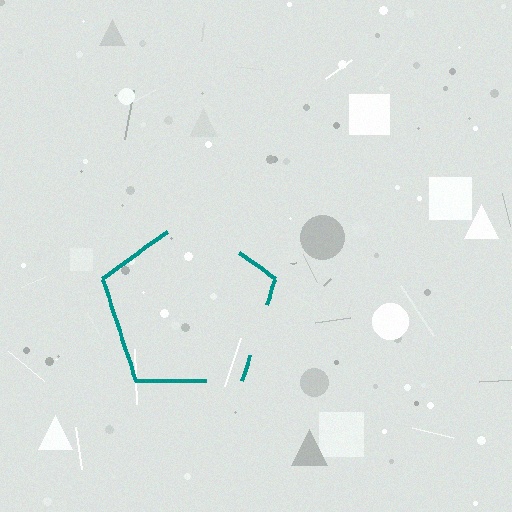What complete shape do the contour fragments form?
The contour fragments form a pentagon.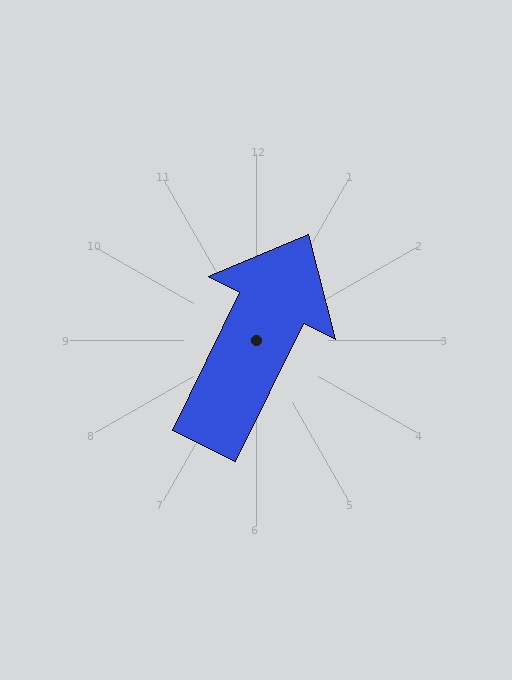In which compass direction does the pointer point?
Northeast.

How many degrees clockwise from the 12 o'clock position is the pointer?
Approximately 26 degrees.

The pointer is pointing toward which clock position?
Roughly 1 o'clock.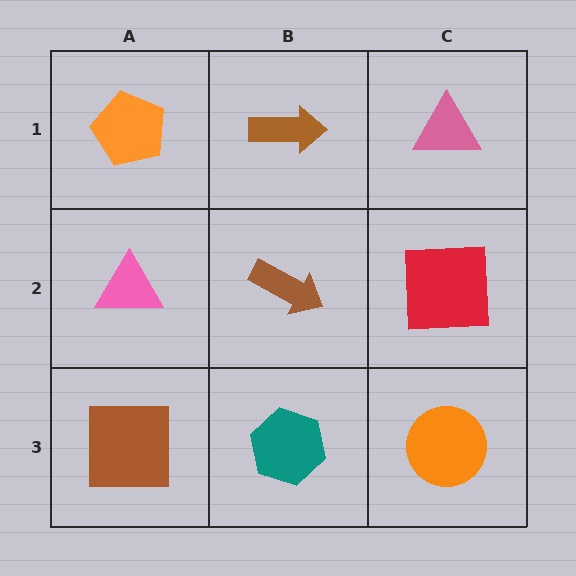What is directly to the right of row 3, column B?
An orange circle.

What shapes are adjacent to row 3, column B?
A brown arrow (row 2, column B), a brown square (row 3, column A), an orange circle (row 3, column C).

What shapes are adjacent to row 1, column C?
A red square (row 2, column C), a brown arrow (row 1, column B).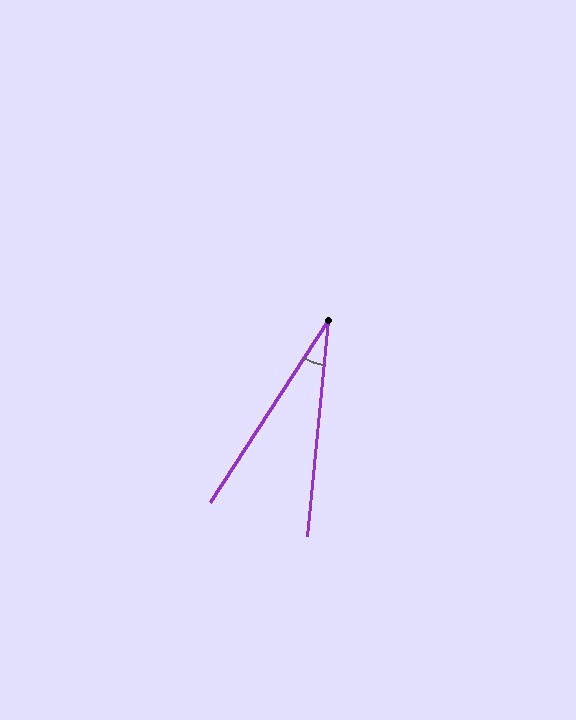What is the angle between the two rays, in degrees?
Approximately 27 degrees.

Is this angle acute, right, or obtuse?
It is acute.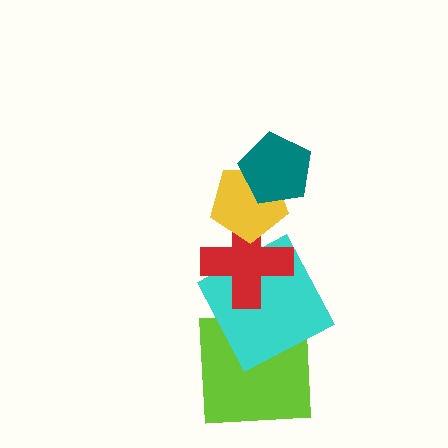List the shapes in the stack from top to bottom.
From top to bottom: the teal pentagon, the yellow pentagon, the red cross, the cyan square, the lime square.